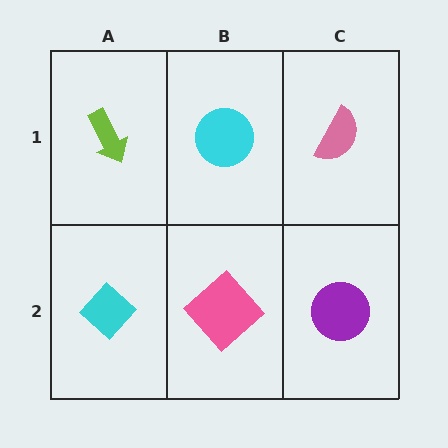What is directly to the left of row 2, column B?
A cyan diamond.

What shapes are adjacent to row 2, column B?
A cyan circle (row 1, column B), a cyan diamond (row 2, column A), a purple circle (row 2, column C).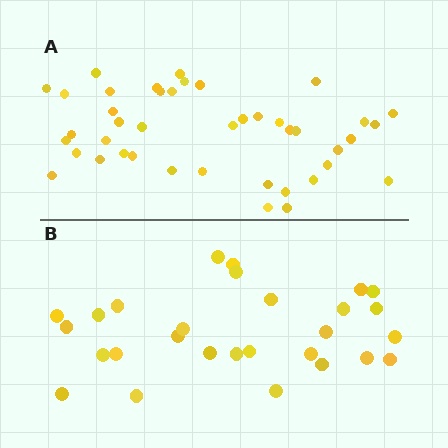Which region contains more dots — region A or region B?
Region A (the top region) has more dots.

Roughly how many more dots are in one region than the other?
Region A has approximately 15 more dots than region B.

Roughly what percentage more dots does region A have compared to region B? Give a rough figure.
About 50% more.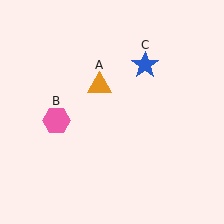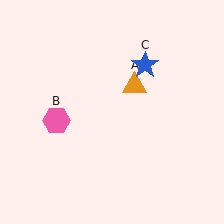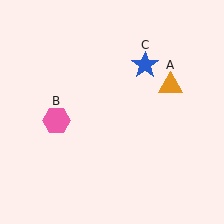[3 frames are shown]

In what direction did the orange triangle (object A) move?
The orange triangle (object A) moved right.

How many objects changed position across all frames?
1 object changed position: orange triangle (object A).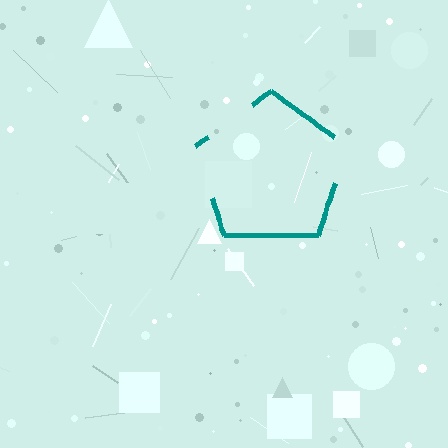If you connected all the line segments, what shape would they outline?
They would outline a pentagon.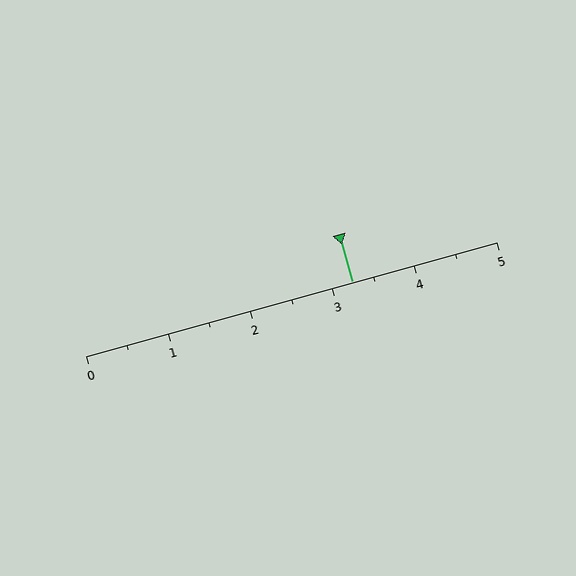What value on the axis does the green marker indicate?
The marker indicates approximately 3.2.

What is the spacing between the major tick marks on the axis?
The major ticks are spaced 1 apart.